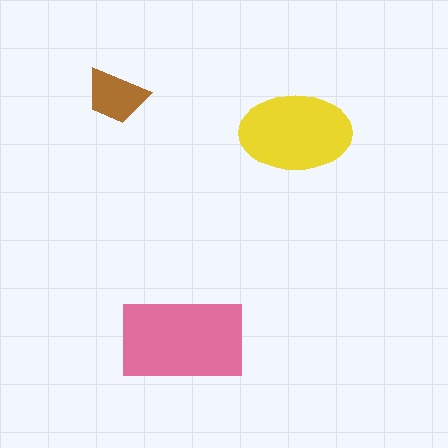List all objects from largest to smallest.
The pink rectangle, the yellow ellipse, the brown trapezoid.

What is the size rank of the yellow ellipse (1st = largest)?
2nd.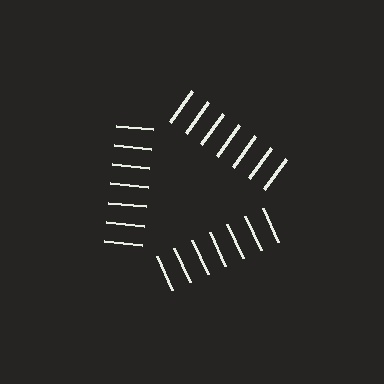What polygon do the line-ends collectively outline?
An illusory triangle — the line segments terminate on its edges but no continuous stroke is drawn.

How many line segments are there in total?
21 — 7 along each of the 3 edges.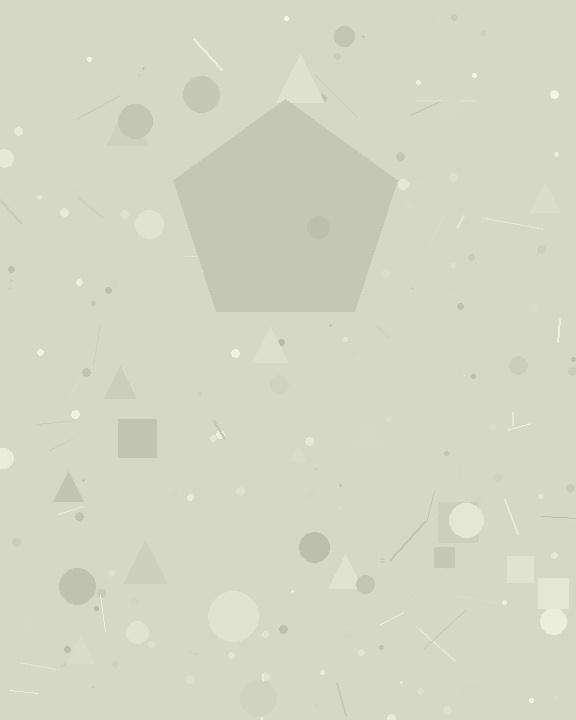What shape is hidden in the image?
A pentagon is hidden in the image.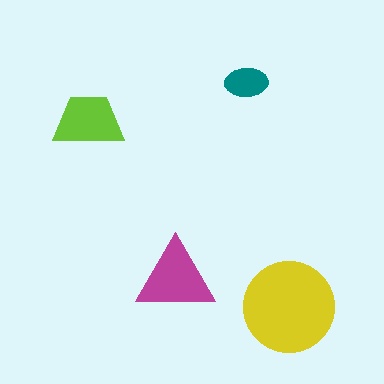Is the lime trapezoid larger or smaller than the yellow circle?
Smaller.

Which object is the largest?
The yellow circle.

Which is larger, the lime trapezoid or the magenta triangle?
The magenta triangle.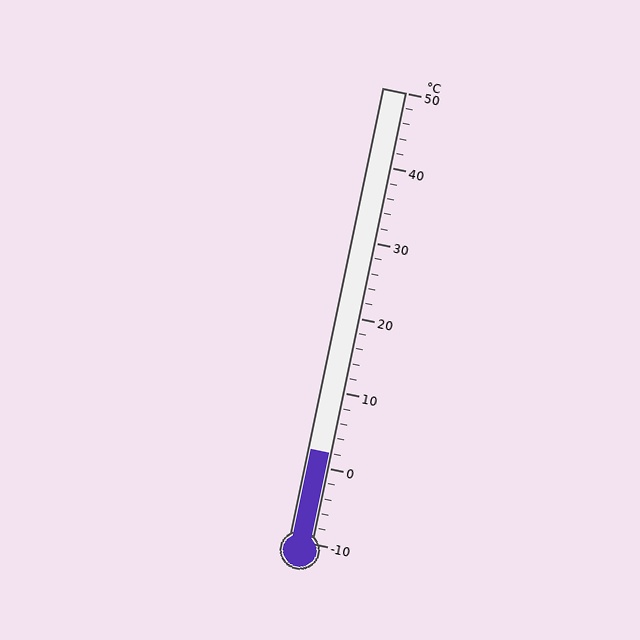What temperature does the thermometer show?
The thermometer shows approximately 2°C.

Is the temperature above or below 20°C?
The temperature is below 20°C.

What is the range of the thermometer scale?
The thermometer scale ranges from -10°C to 50°C.